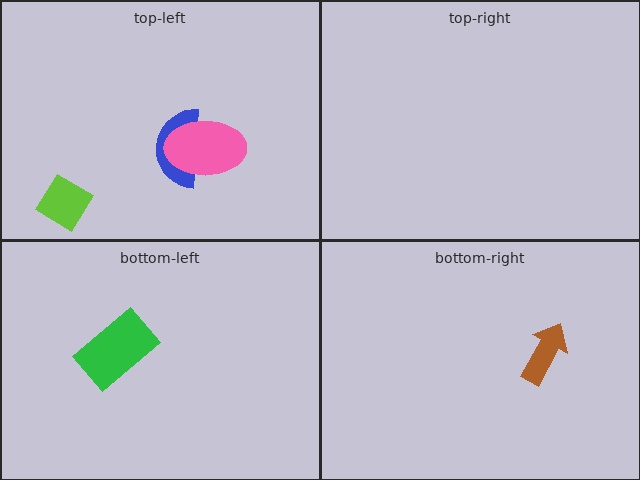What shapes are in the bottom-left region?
The green rectangle.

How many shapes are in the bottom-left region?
1.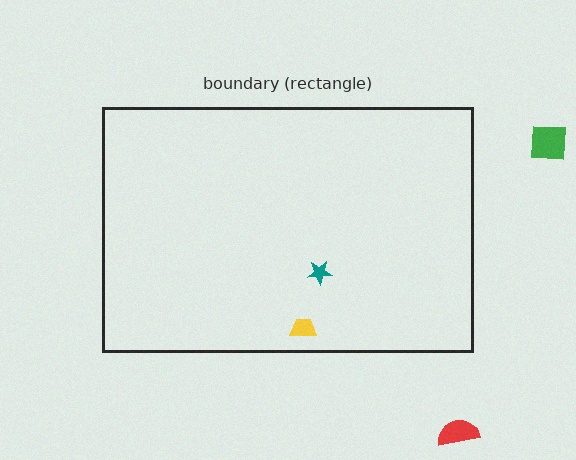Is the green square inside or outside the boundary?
Outside.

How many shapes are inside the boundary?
2 inside, 2 outside.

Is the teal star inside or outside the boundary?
Inside.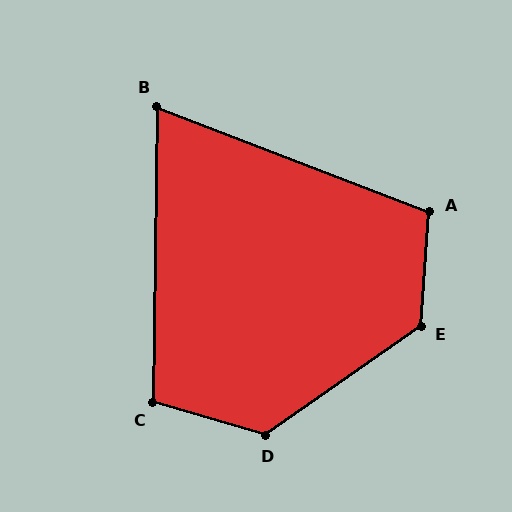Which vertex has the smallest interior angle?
B, at approximately 70 degrees.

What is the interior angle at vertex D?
Approximately 129 degrees (obtuse).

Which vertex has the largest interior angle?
E, at approximately 129 degrees.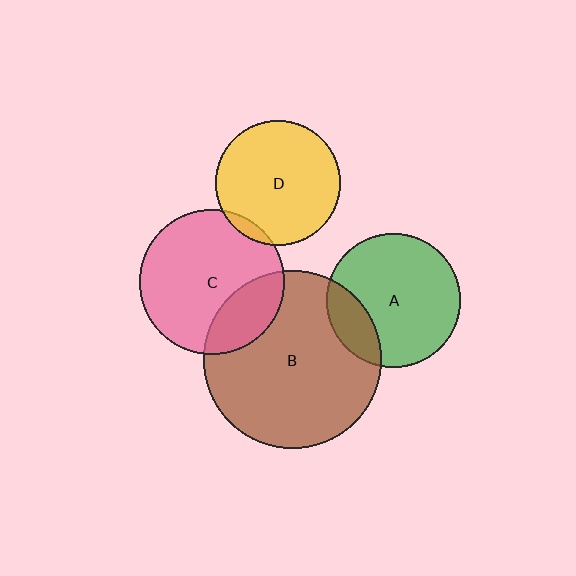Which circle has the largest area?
Circle B (brown).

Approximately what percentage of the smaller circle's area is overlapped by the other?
Approximately 5%.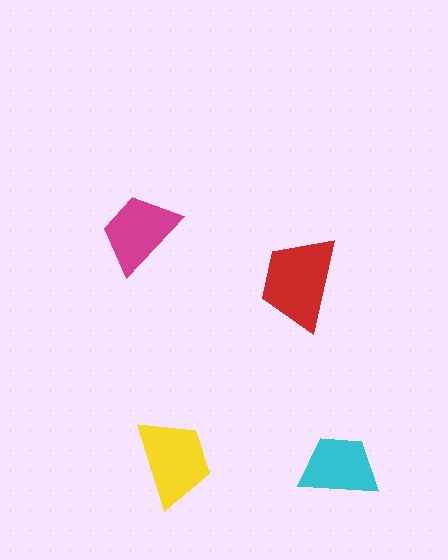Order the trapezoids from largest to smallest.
the red one, the yellow one, the magenta one, the cyan one.